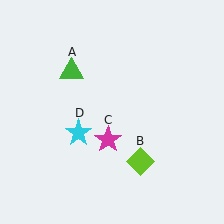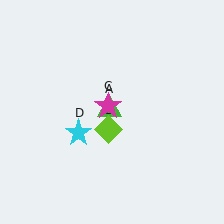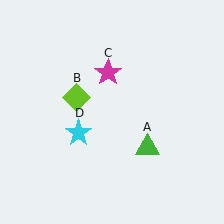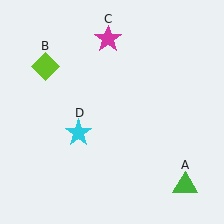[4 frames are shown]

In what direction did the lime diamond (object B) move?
The lime diamond (object B) moved up and to the left.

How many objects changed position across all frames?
3 objects changed position: green triangle (object A), lime diamond (object B), magenta star (object C).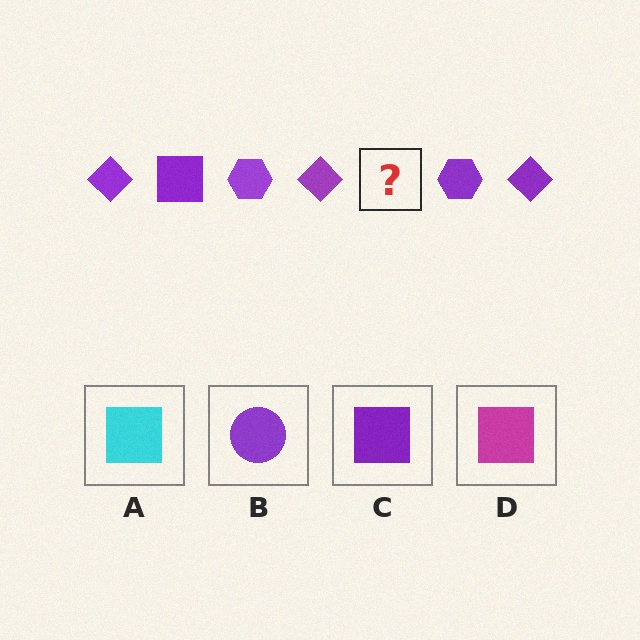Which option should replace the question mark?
Option C.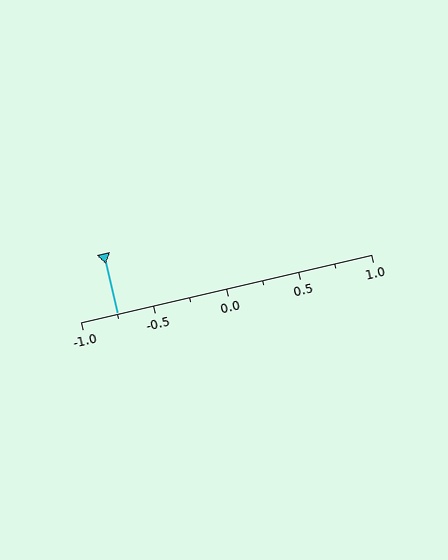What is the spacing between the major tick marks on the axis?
The major ticks are spaced 0.5 apart.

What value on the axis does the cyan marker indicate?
The marker indicates approximately -0.75.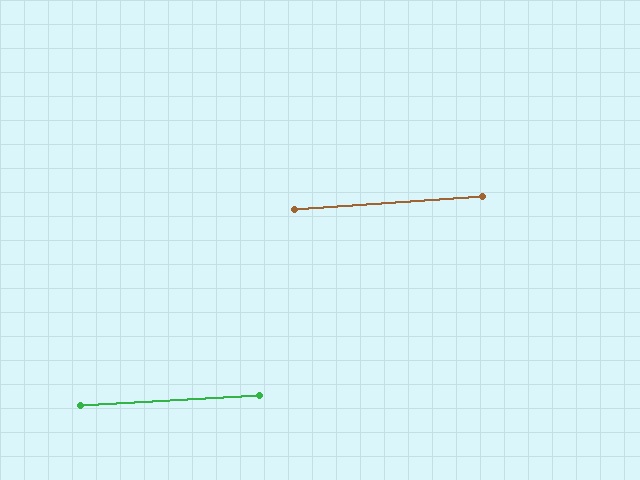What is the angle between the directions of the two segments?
Approximately 1 degree.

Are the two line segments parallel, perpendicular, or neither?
Parallel — their directions differ by only 0.5°.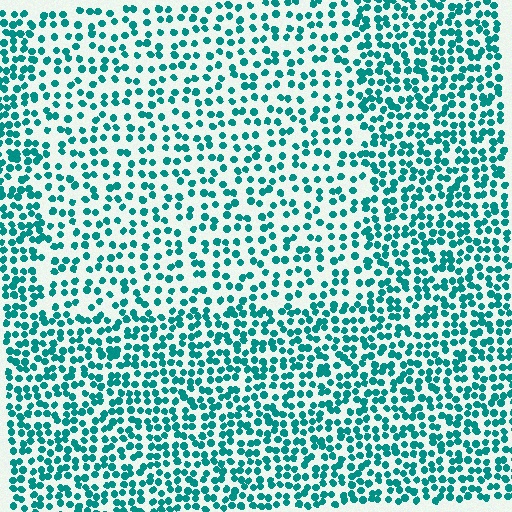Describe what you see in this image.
The image contains small teal elements arranged at two different densities. A rectangle-shaped region is visible where the elements are less densely packed than the surrounding area.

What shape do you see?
I see a rectangle.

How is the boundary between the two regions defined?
The boundary is defined by a change in element density (approximately 1.6x ratio). All elements are the same color, size, and shape.